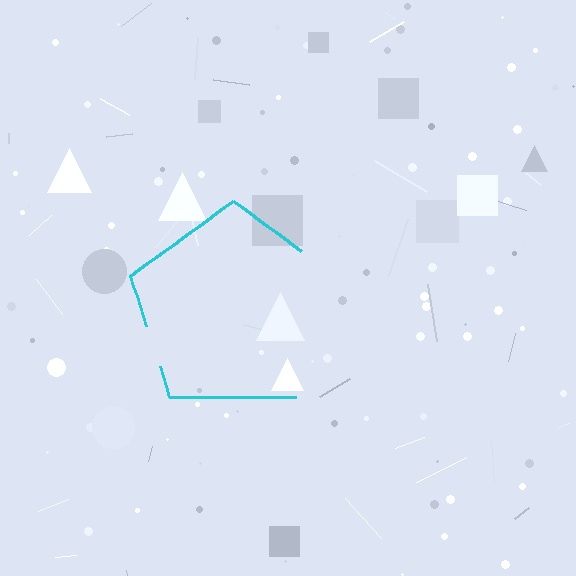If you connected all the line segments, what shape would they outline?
They would outline a pentagon.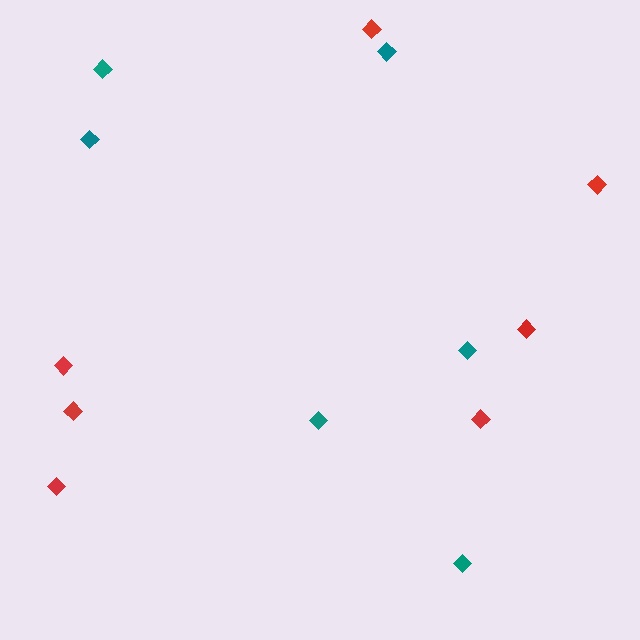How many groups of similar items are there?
There are 2 groups: one group of teal diamonds (6) and one group of red diamonds (7).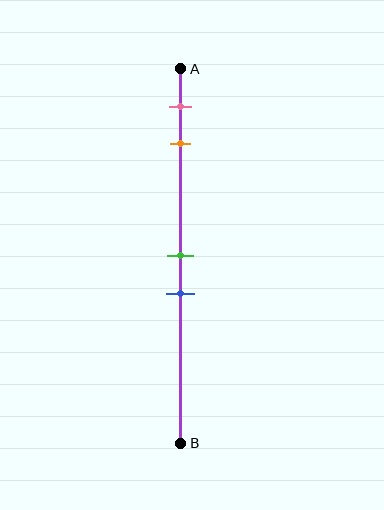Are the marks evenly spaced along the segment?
No, the marks are not evenly spaced.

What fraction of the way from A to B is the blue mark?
The blue mark is approximately 60% (0.6) of the way from A to B.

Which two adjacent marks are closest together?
The green and blue marks are the closest adjacent pair.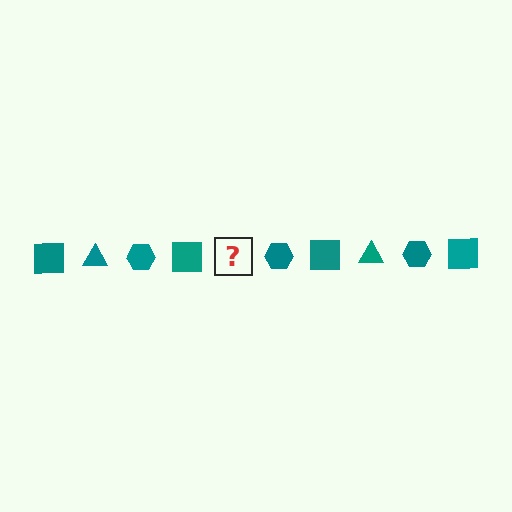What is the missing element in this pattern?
The missing element is a teal triangle.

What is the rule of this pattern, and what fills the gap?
The rule is that the pattern cycles through square, triangle, hexagon shapes in teal. The gap should be filled with a teal triangle.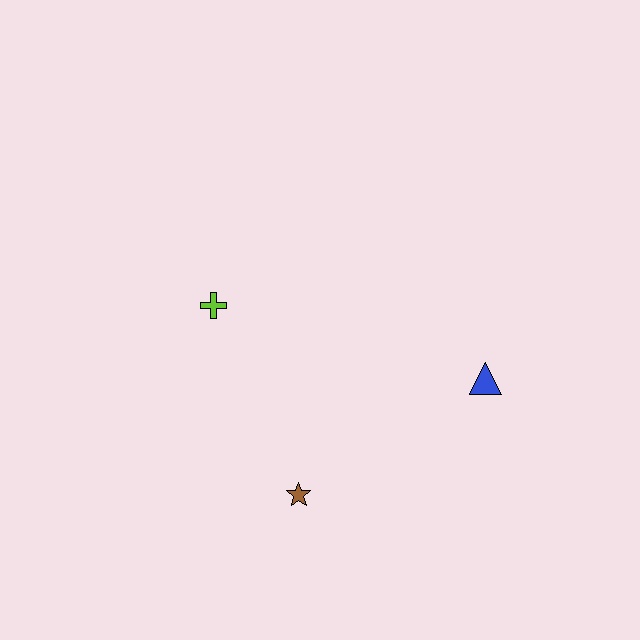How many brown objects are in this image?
There is 1 brown object.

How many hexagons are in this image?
There are no hexagons.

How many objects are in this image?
There are 3 objects.